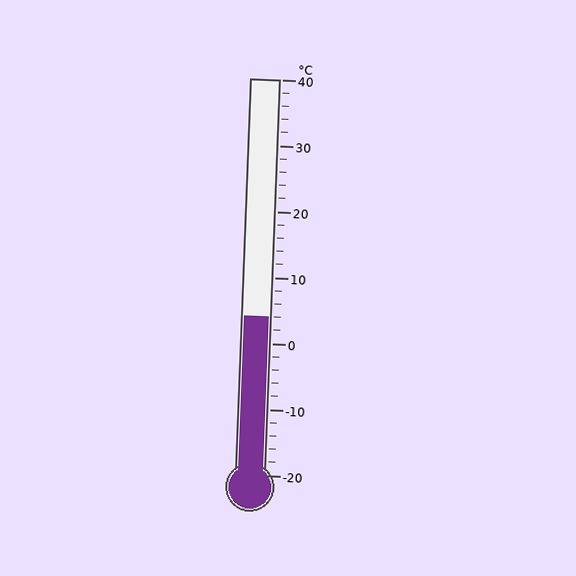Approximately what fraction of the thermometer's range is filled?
The thermometer is filled to approximately 40% of its range.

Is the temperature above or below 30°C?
The temperature is below 30°C.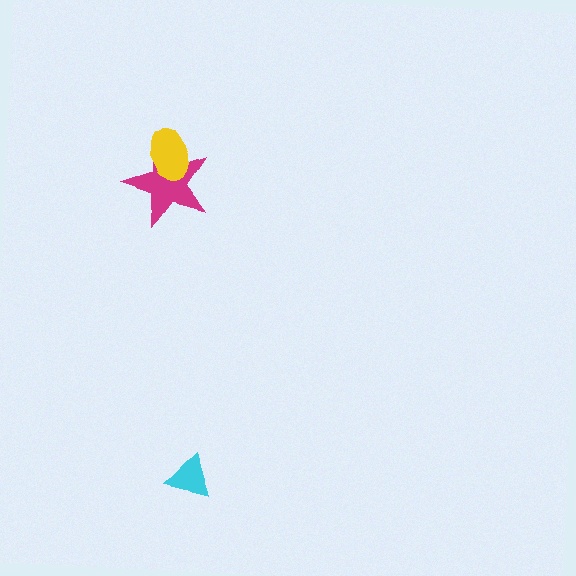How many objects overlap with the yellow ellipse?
1 object overlaps with the yellow ellipse.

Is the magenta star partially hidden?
Yes, it is partially covered by another shape.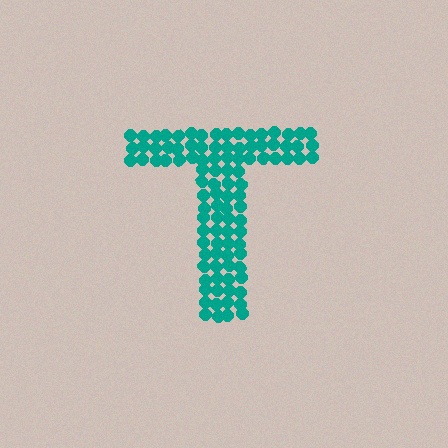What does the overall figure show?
The overall figure shows the letter T.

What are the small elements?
The small elements are circles.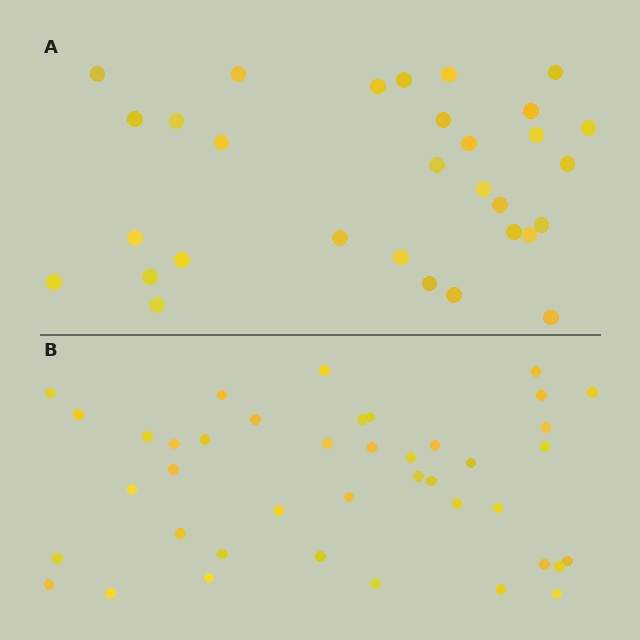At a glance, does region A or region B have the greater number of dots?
Region B (the bottom region) has more dots.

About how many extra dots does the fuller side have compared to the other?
Region B has roughly 10 or so more dots than region A.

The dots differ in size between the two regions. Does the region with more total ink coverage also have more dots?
No. Region A has more total ink coverage because its dots are larger, but region B actually contains more individual dots. Total area can be misleading — the number of items is what matters here.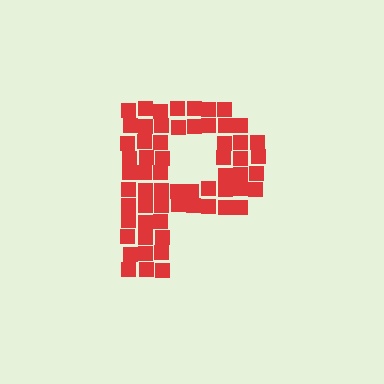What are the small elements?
The small elements are squares.